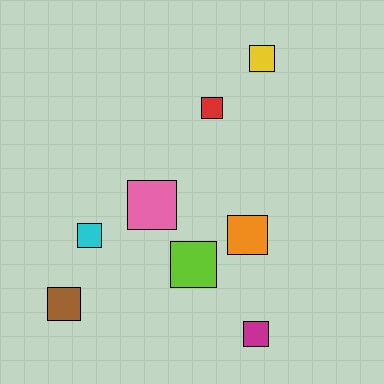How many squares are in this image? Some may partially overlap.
There are 8 squares.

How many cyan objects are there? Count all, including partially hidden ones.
There is 1 cyan object.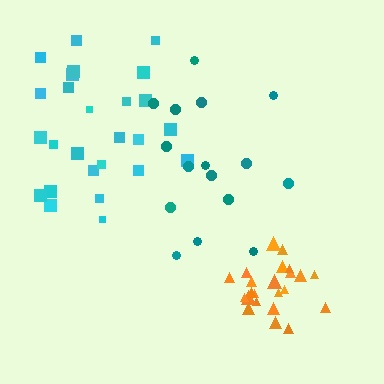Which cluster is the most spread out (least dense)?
Teal.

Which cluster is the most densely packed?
Orange.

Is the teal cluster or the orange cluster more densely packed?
Orange.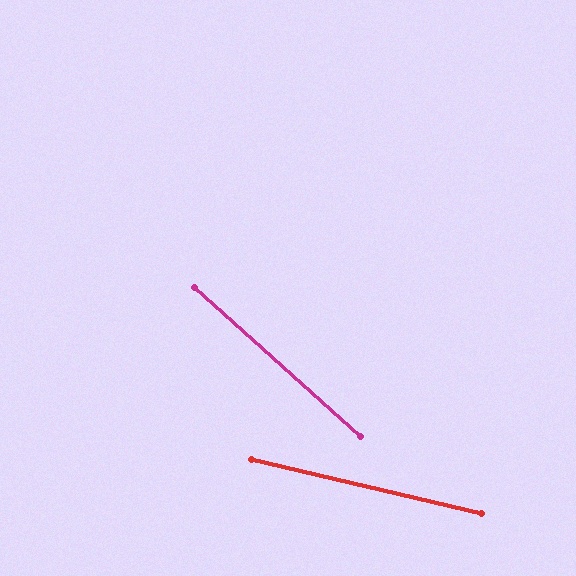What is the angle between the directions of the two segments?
Approximately 29 degrees.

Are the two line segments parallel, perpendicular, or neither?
Neither parallel nor perpendicular — they differ by about 29°.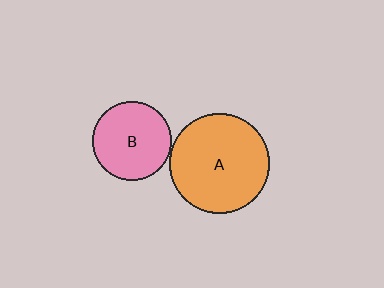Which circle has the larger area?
Circle A (orange).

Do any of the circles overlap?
No, none of the circles overlap.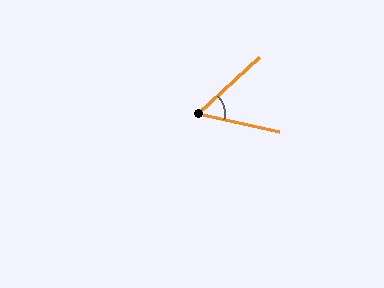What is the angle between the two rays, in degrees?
Approximately 55 degrees.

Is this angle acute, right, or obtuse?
It is acute.